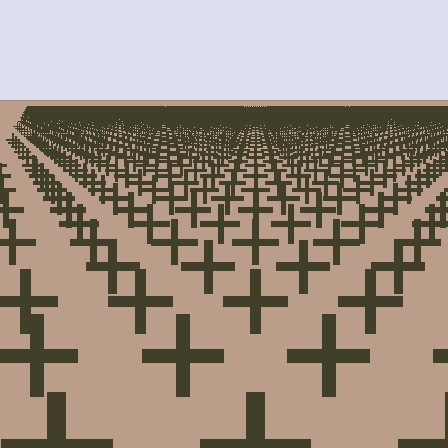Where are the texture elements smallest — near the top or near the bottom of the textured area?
Near the top.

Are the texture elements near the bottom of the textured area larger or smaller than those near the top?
Larger. Near the bottom, elements are closer to the viewer and appear at a bigger on-screen size.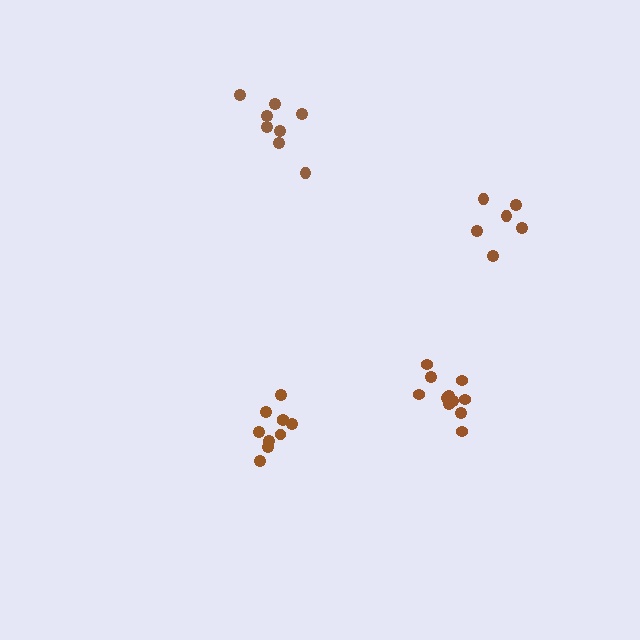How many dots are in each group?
Group 1: 8 dots, Group 2: 6 dots, Group 3: 10 dots, Group 4: 11 dots (35 total).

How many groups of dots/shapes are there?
There are 4 groups.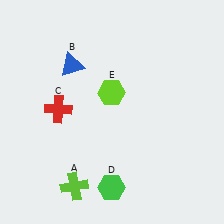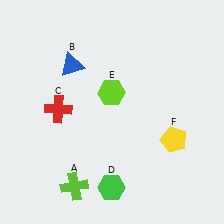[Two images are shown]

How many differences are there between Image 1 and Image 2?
There is 1 difference between the two images.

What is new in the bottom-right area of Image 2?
A yellow pentagon (F) was added in the bottom-right area of Image 2.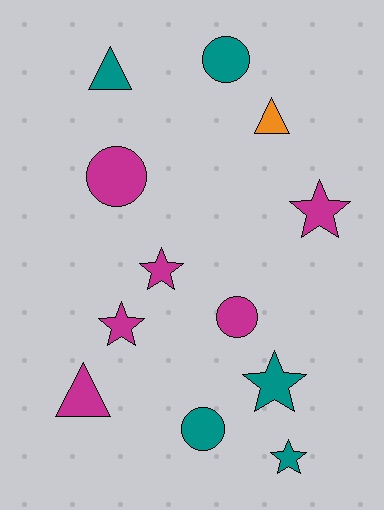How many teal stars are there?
There are 2 teal stars.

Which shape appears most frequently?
Star, with 5 objects.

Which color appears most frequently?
Magenta, with 6 objects.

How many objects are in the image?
There are 12 objects.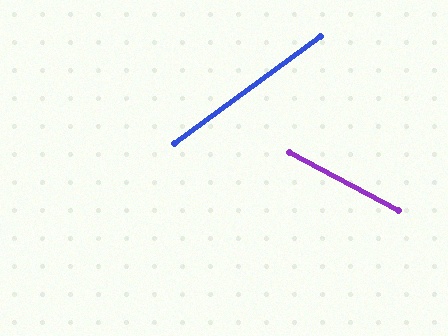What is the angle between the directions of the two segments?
Approximately 64 degrees.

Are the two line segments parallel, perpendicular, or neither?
Neither parallel nor perpendicular — they differ by about 64°.